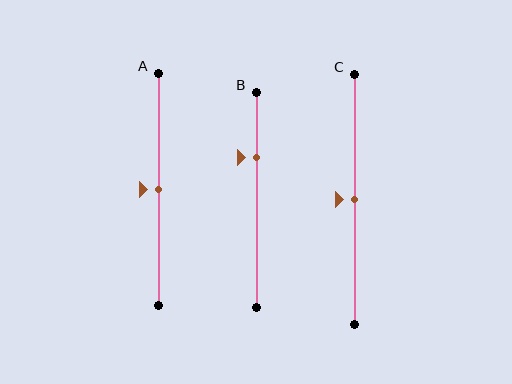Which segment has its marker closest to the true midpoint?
Segment A has its marker closest to the true midpoint.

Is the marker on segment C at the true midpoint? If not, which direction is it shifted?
Yes, the marker on segment C is at the true midpoint.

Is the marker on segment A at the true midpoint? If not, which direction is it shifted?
Yes, the marker on segment A is at the true midpoint.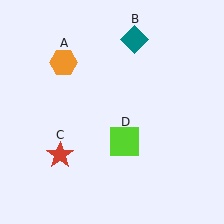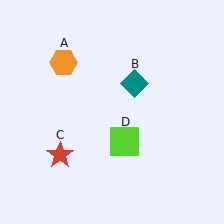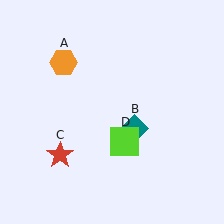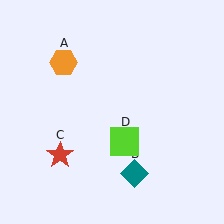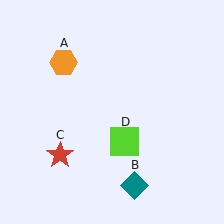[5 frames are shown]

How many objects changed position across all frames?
1 object changed position: teal diamond (object B).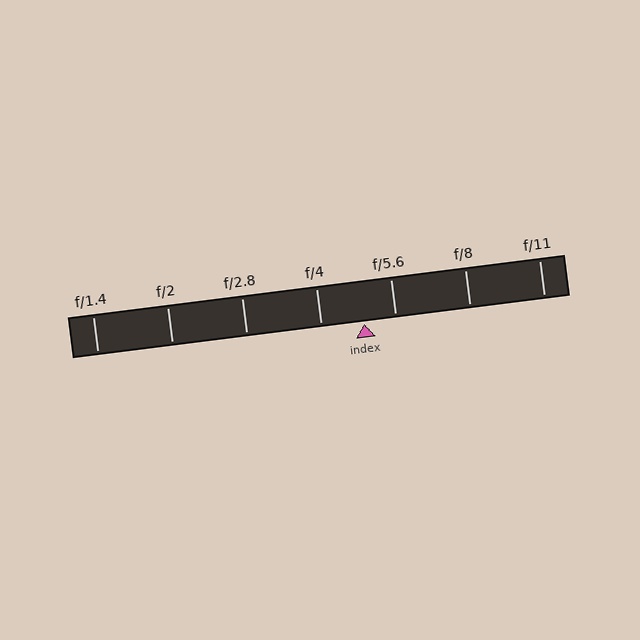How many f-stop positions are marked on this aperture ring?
There are 7 f-stop positions marked.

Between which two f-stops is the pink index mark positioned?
The index mark is between f/4 and f/5.6.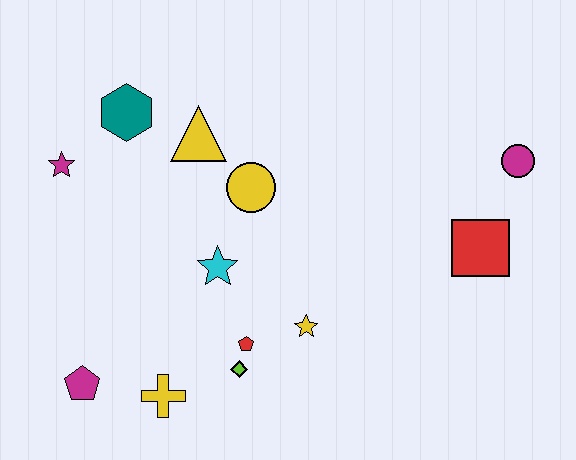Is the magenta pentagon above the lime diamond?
No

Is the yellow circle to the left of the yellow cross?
No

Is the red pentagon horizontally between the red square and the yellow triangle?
Yes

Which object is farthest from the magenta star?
The magenta circle is farthest from the magenta star.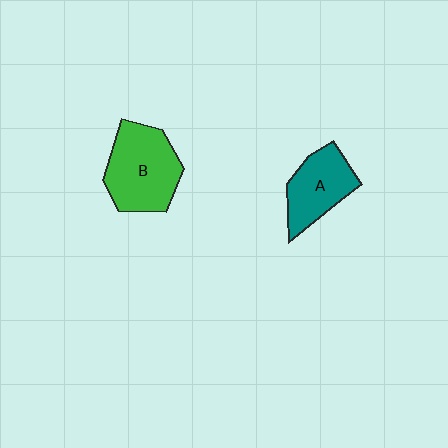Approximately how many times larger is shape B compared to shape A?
Approximately 1.3 times.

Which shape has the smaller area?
Shape A (teal).